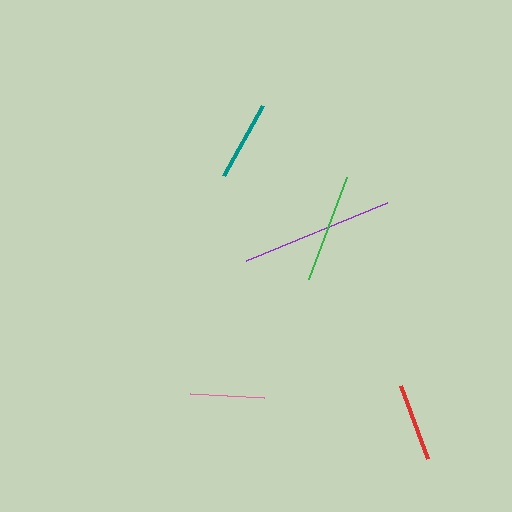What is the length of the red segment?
The red segment is approximately 78 pixels long.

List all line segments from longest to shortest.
From longest to shortest: purple, green, teal, red, pink.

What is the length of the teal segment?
The teal segment is approximately 80 pixels long.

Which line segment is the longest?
The purple line is the longest at approximately 153 pixels.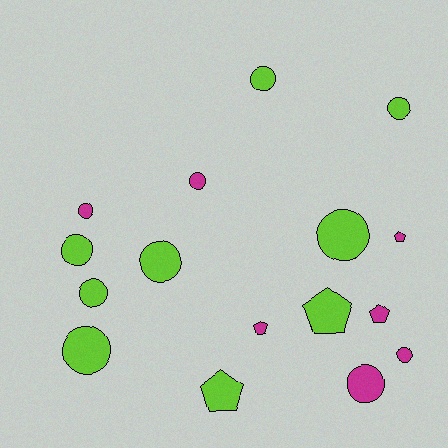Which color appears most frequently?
Lime, with 9 objects.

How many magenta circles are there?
There are 4 magenta circles.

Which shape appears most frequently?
Circle, with 11 objects.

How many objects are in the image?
There are 16 objects.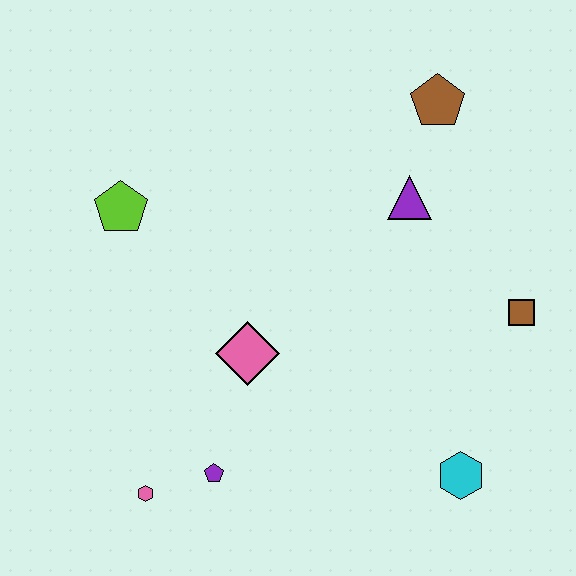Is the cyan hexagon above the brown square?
No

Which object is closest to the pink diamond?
The purple pentagon is closest to the pink diamond.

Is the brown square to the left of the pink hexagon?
No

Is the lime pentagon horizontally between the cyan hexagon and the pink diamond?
No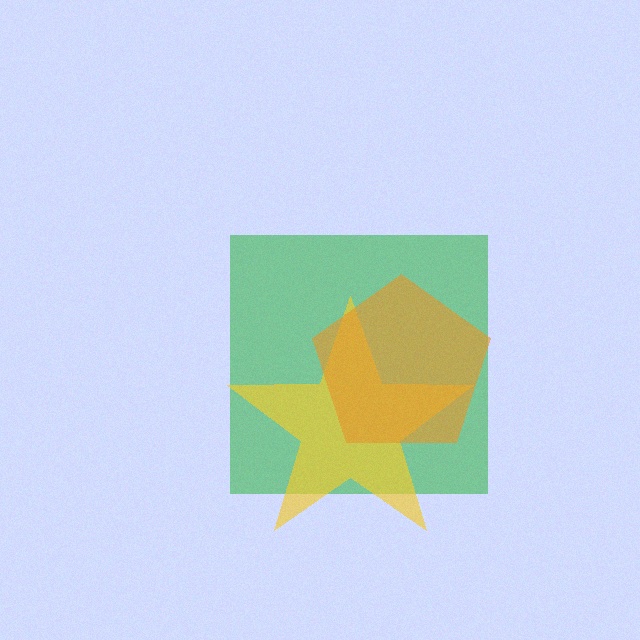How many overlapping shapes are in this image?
There are 3 overlapping shapes in the image.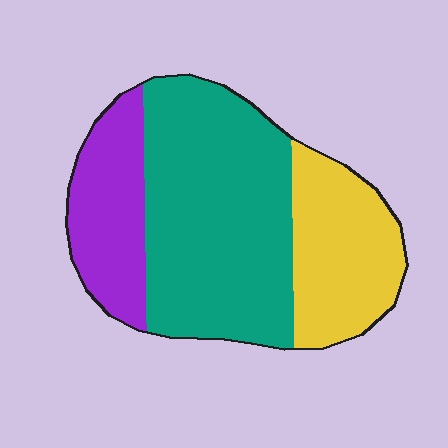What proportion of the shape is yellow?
Yellow takes up between a sixth and a third of the shape.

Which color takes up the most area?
Teal, at roughly 55%.